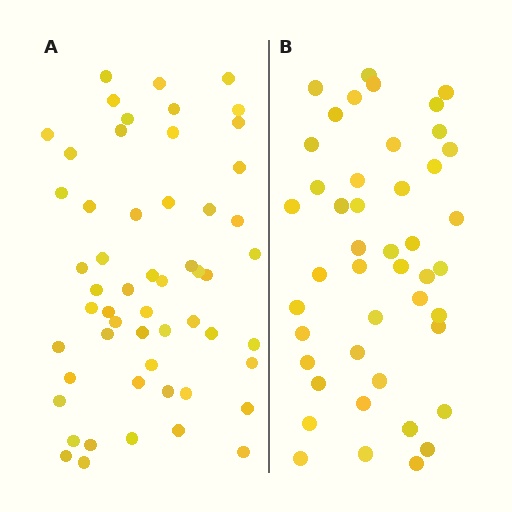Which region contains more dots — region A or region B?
Region A (the left region) has more dots.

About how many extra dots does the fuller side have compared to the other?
Region A has roughly 10 or so more dots than region B.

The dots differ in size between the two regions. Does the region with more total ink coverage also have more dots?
No. Region B has more total ink coverage because its dots are larger, but region A actually contains more individual dots. Total area can be misleading — the number of items is what matters here.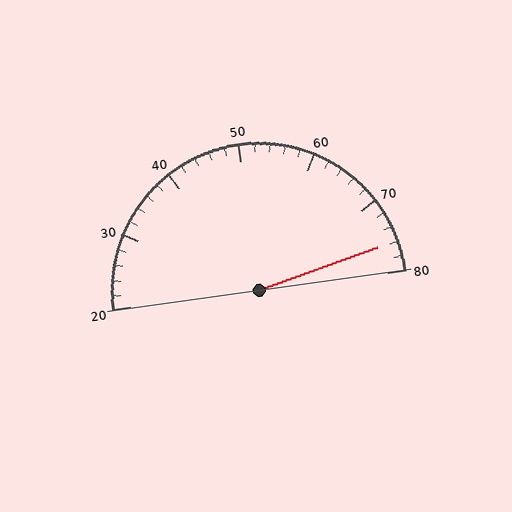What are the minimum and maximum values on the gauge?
The gauge ranges from 20 to 80.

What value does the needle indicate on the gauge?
The needle indicates approximately 76.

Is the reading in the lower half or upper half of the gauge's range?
The reading is in the upper half of the range (20 to 80).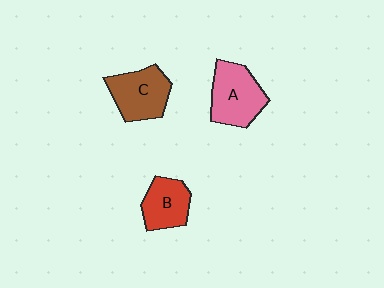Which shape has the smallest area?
Shape B (red).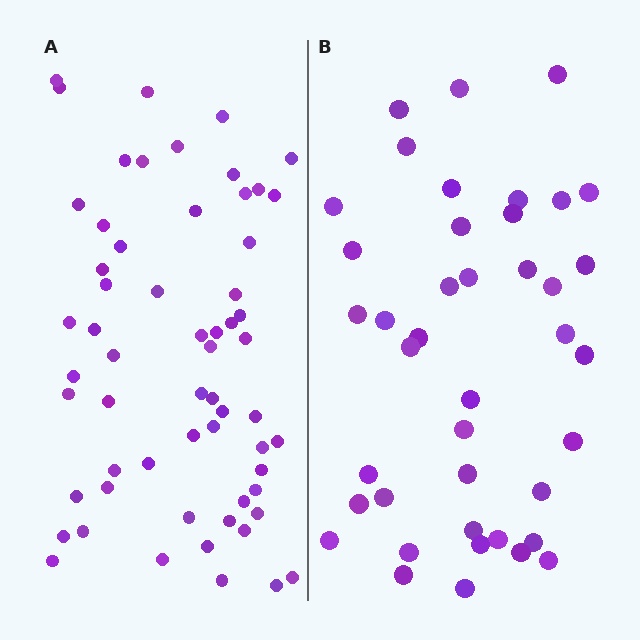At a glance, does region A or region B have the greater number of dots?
Region A (the left region) has more dots.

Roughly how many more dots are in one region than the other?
Region A has approximately 20 more dots than region B.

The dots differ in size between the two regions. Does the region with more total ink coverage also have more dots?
No. Region B has more total ink coverage because its dots are larger, but region A actually contains more individual dots. Total area can be misleading — the number of items is what matters here.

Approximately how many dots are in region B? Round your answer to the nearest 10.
About 40 dots. (The exact count is 41, which rounds to 40.)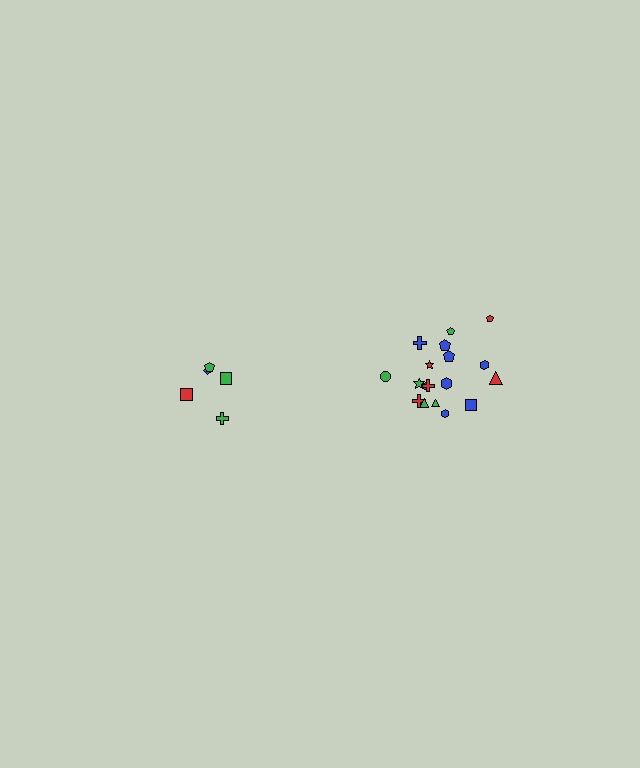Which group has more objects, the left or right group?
The right group.